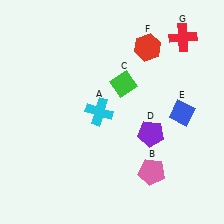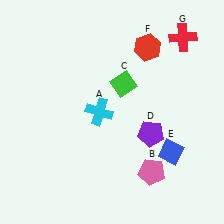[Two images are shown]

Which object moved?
The blue diamond (E) moved down.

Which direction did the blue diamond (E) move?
The blue diamond (E) moved down.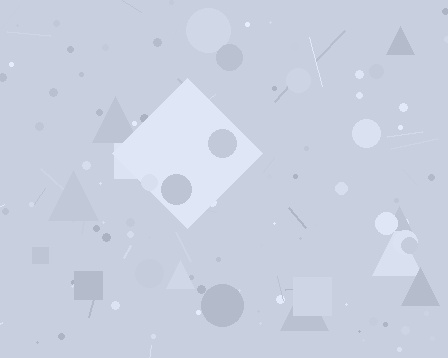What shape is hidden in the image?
A diamond is hidden in the image.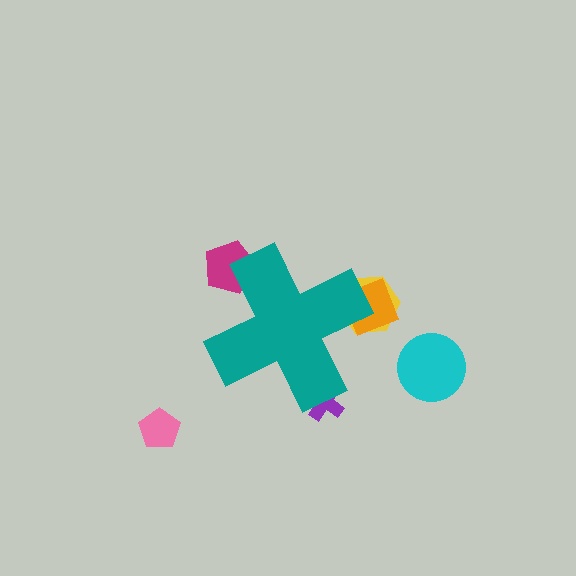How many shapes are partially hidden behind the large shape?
4 shapes are partially hidden.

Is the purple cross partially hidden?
Yes, the purple cross is partially hidden behind the teal cross.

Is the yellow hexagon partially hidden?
Yes, the yellow hexagon is partially hidden behind the teal cross.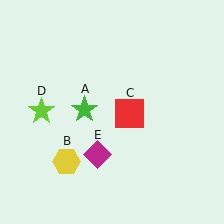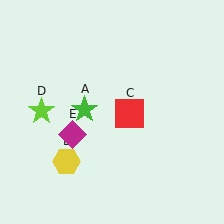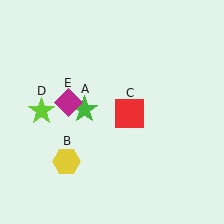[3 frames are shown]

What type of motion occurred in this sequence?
The magenta diamond (object E) rotated clockwise around the center of the scene.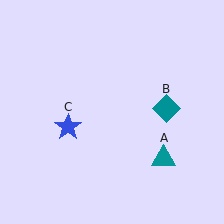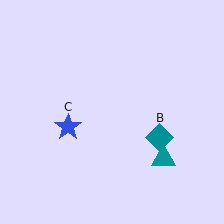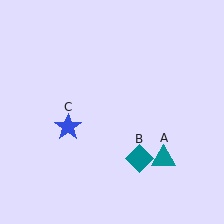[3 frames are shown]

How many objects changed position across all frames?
1 object changed position: teal diamond (object B).